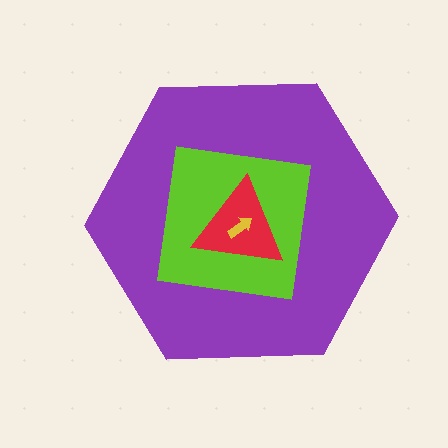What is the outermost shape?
The purple hexagon.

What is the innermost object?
The yellow arrow.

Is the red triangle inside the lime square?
Yes.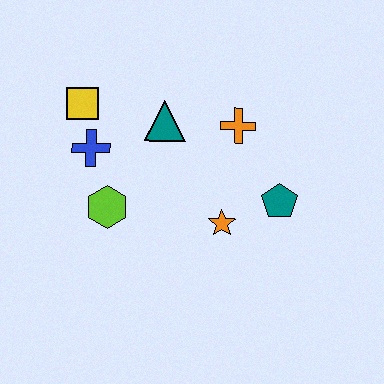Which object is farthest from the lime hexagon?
The teal pentagon is farthest from the lime hexagon.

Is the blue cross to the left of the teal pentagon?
Yes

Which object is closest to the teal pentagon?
The orange star is closest to the teal pentagon.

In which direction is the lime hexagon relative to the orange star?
The lime hexagon is to the left of the orange star.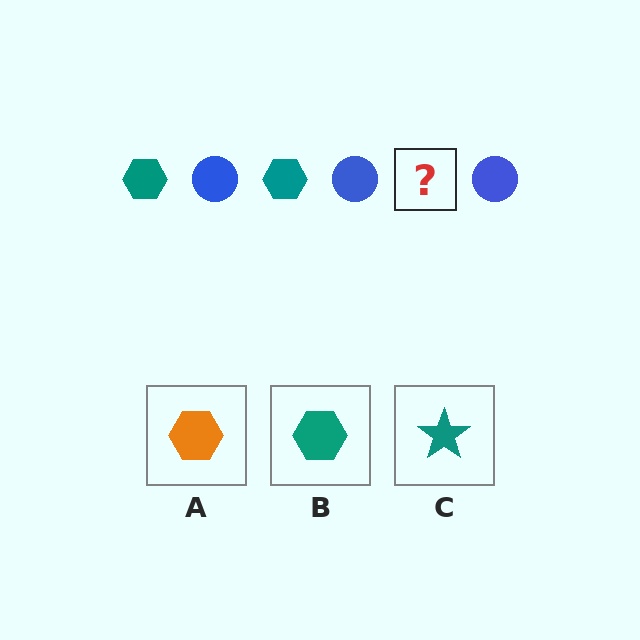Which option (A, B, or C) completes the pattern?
B.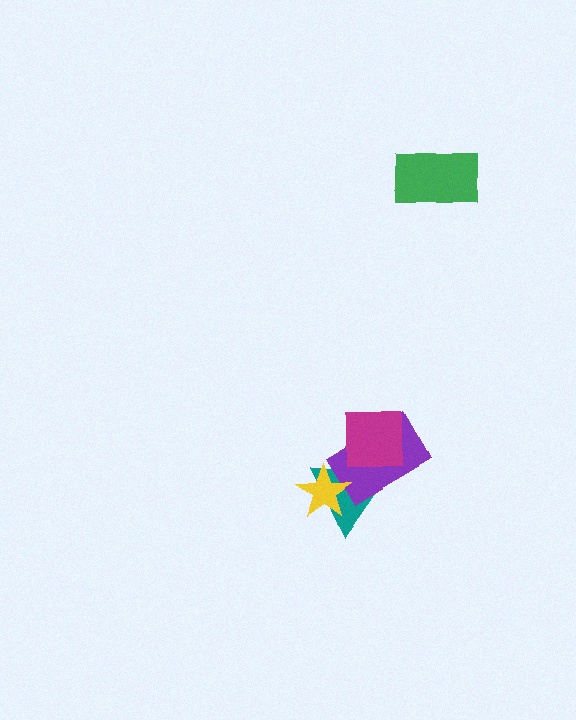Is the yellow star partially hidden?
No, no other shape covers it.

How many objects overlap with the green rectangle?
0 objects overlap with the green rectangle.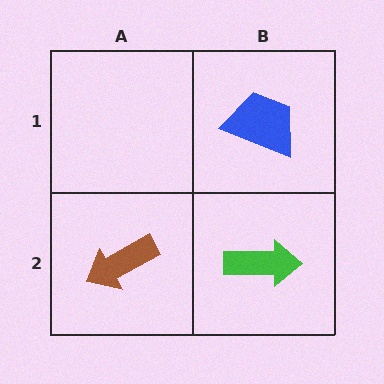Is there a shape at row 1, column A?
No, that cell is empty.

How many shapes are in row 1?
1 shape.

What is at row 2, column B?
A green arrow.